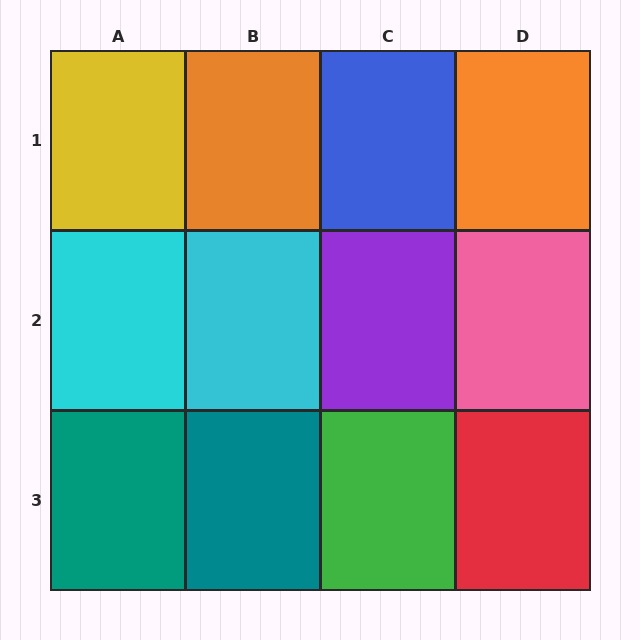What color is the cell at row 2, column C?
Purple.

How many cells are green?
1 cell is green.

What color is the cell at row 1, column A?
Yellow.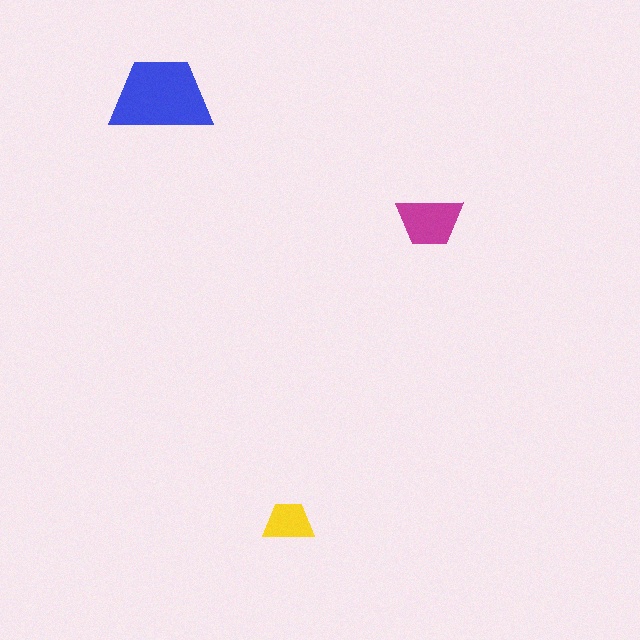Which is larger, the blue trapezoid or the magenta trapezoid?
The blue one.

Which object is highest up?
The blue trapezoid is topmost.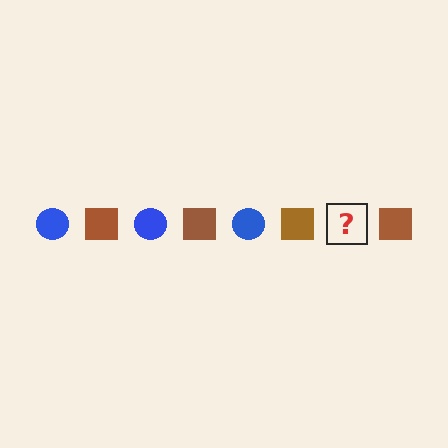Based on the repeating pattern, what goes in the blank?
The blank should be a blue circle.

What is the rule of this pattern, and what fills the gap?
The rule is that the pattern alternates between blue circle and brown square. The gap should be filled with a blue circle.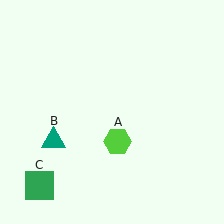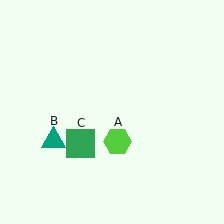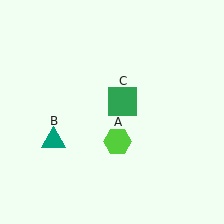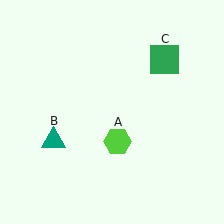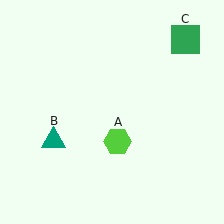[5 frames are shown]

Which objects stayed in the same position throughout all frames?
Lime hexagon (object A) and teal triangle (object B) remained stationary.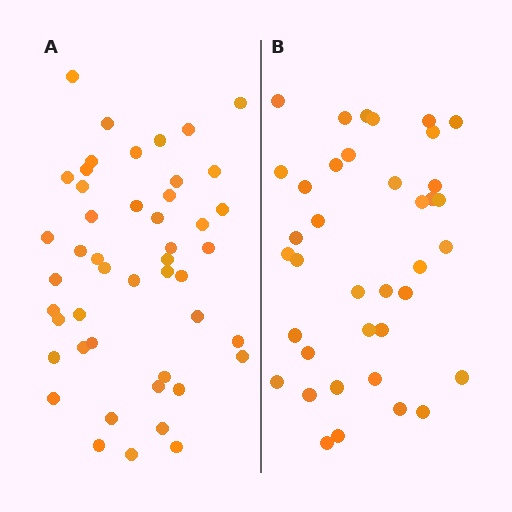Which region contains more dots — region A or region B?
Region A (the left region) has more dots.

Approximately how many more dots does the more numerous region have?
Region A has roughly 8 or so more dots than region B.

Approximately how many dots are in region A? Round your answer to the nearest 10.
About 50 dots. (The exact count is 47, which rounds to 50.)